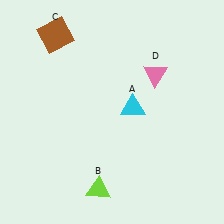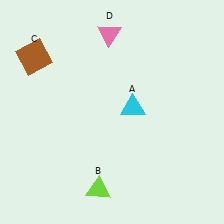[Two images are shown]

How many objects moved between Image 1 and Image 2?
2 objects moved between the two images.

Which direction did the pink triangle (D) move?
The pink triangle (D) moved left.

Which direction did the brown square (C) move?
The brown square (C) moved down.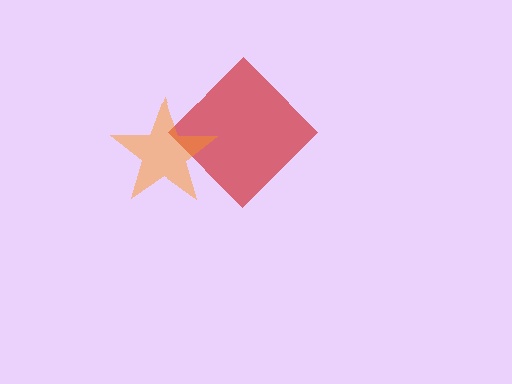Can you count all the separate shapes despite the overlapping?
Yes, there are 2 separate shapes.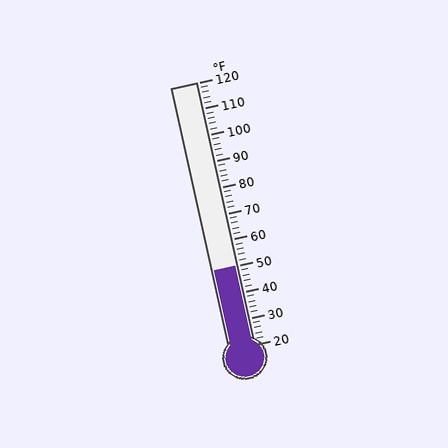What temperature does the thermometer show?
The thermometer shows approximately 50°F.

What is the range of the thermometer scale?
The thermometer scale ranges from 20°F to 120°F.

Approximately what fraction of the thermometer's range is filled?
The thermometer is filled to approximately 30% of its range.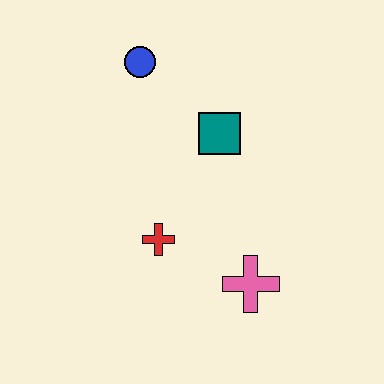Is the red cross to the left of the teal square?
Yes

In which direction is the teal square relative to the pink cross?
The teal square is above the pink cross.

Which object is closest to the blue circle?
The teal square is closest to the blue circle.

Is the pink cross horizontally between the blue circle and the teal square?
No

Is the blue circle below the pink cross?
No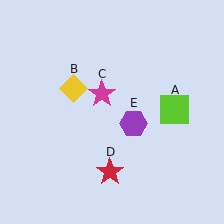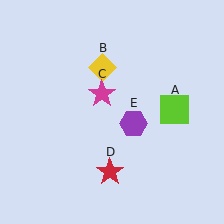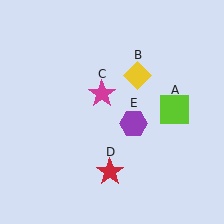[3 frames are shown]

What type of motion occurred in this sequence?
The yellow diamond (object B) rotated clockwise around the center of the scene.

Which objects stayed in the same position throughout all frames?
Lime square (object A) and magenta star (object C) and red star (object D) and purple hexagon (object E) remained stationary.